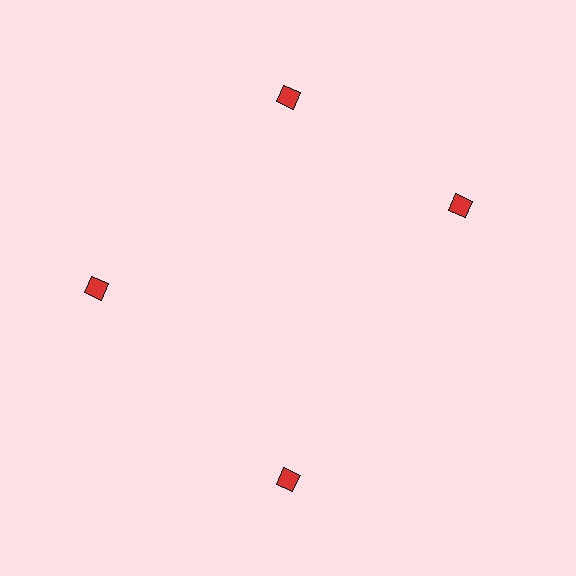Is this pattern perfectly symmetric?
No. The 4 red diamonds are arranged in a ring, but one element near the 3 o'clock position is rotated out of alignment along the ring, breaking the 4-fold rotational symmetry.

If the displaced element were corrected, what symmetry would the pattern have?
It would have 4-fold rotational symmetry — the pattern would map onto itself every 90 degrees.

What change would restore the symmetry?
The symmetry would be restored by rotating it back into even spacing with its neighbors so that all 4 diamonds sit at equal angles and equal distance from the center.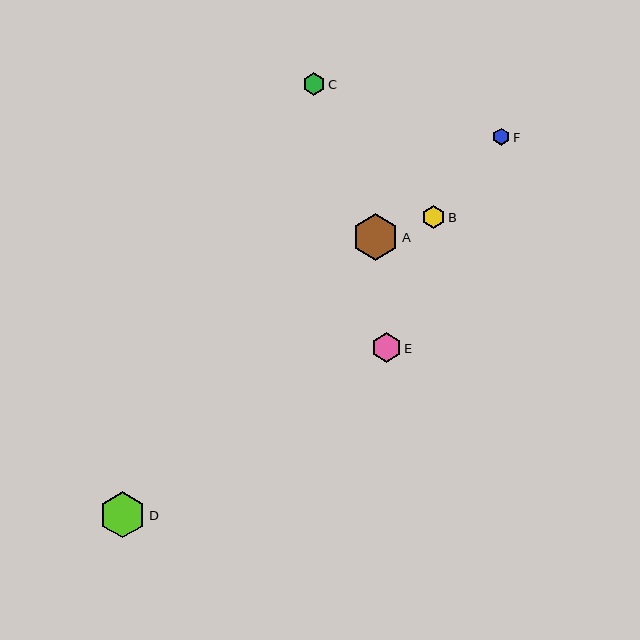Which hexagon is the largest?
Hexagon A is the largest with a size of approximately 46 pixels.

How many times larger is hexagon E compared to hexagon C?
Hexagon E is approximately 1.3 times the size of hexagon C.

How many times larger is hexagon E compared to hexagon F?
Hexagon E is approximately 1.8 times the size of hexagon F.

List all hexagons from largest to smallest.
From largest to smallest: A, D, E, B, C, F.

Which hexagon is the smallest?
Hexagon F is the smallest with a size of approximately 17 pixels.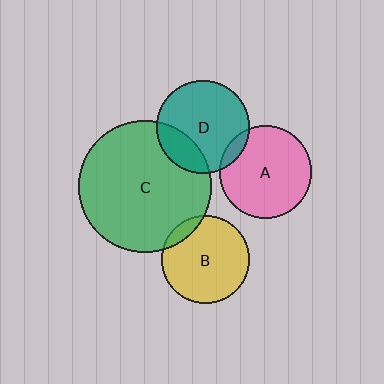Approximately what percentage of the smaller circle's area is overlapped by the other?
Approximately 10%.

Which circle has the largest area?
Circle C (green).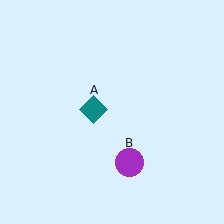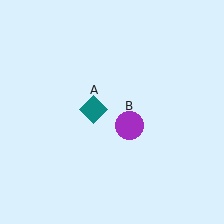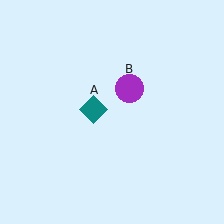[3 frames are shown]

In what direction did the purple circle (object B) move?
The purple circle (object B) moved up.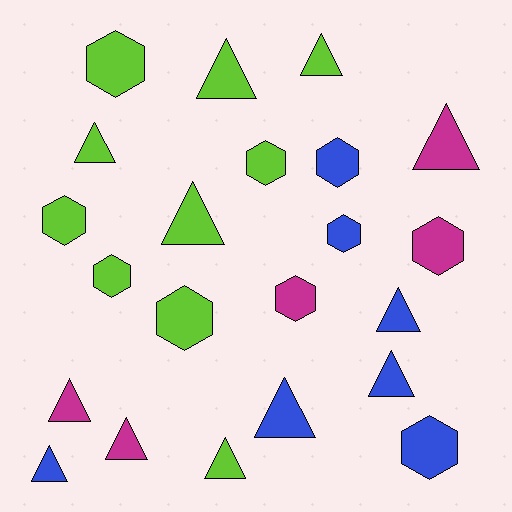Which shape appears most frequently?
Triangle, with 12 objects.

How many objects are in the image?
There are 22 objects.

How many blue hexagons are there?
There are 3 blue hexagons.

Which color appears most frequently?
Lime, with 10 objects.